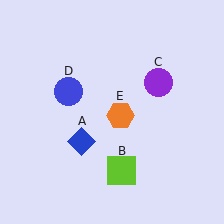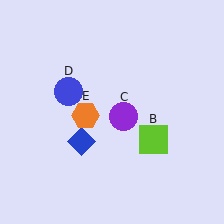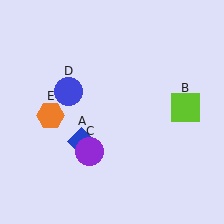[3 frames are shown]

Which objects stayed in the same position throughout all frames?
Blue diamond (object A) and blue circle (object D) remained stationary.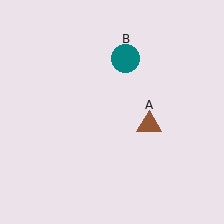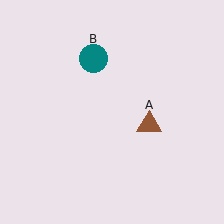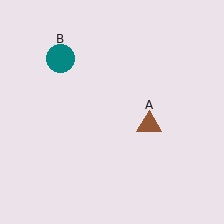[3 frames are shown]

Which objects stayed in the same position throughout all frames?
Brown triangle (object A) remained stationary.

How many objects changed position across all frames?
1 object changed position: teal circle (object B).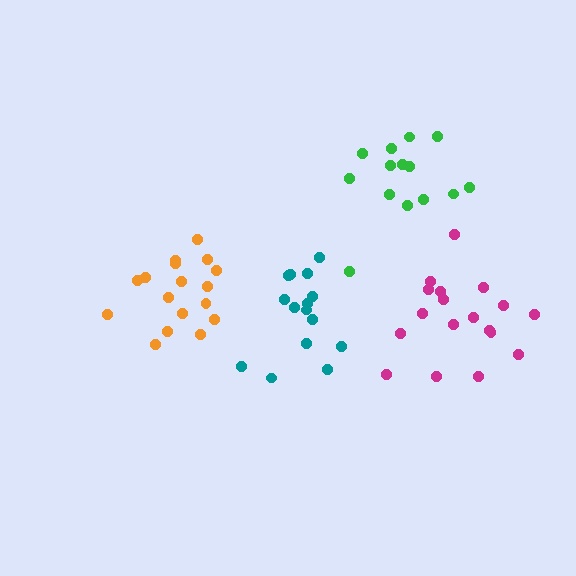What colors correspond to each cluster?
The clusters are colored: magenta, green, orange, teal.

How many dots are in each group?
Group 1: 18 dots, Group 2: 14 dots, Group 3: 17 dots, Group 4: 15 dots (64 total).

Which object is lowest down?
The magenta cluster is bottommost.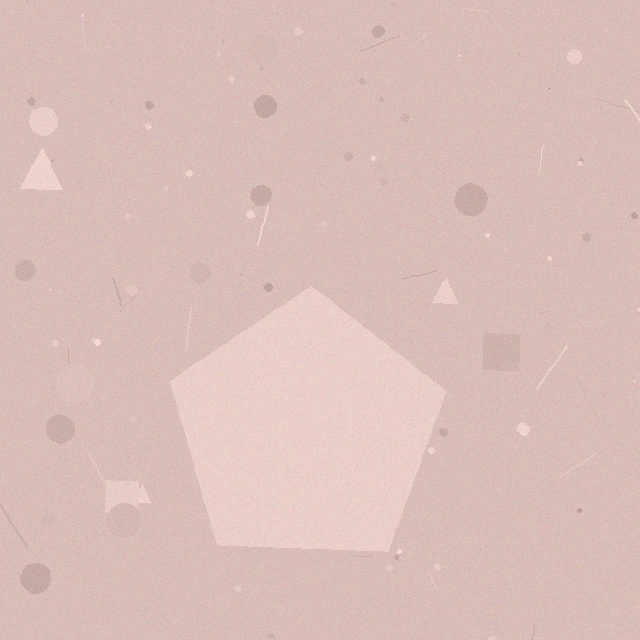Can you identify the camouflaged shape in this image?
The camouflaged shape is a pentagon.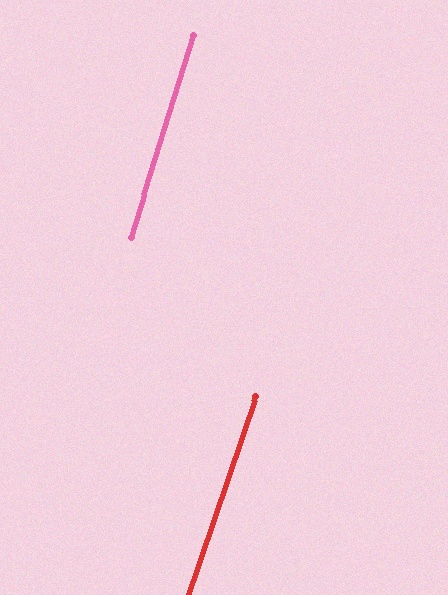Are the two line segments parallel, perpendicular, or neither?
Parallel — their directions differ by only 1.6°.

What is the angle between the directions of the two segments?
Approximately 2 degrees.